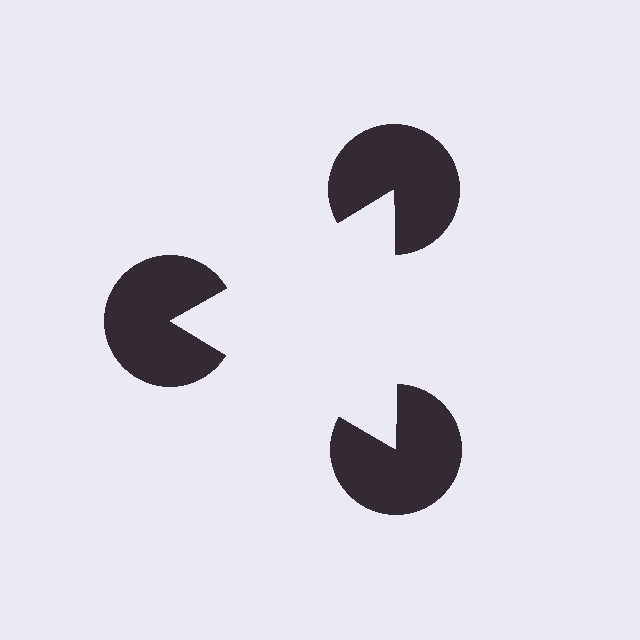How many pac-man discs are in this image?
There are 3 — one at each vertex of the illusory triangle.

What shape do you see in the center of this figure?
An illusory triangle — its edges are inferred from the aligned wedge cuts in the pac-man discs, not physically drawn.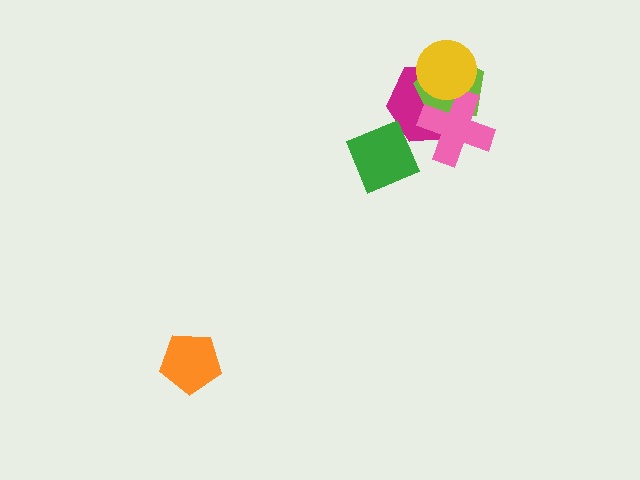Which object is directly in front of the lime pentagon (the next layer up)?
The pink cross is directly in front of the lime pentagon.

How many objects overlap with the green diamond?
1 object overlaps with the green diamond.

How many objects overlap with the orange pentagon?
0 objects overlap with the orange pentagon.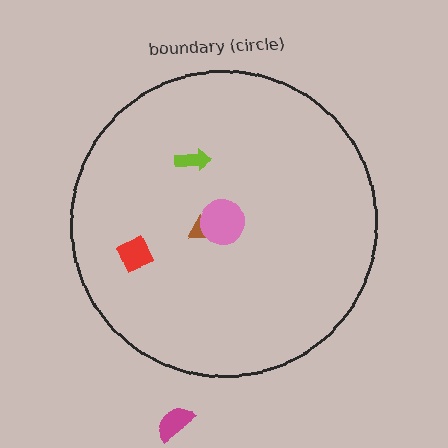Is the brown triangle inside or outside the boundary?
Inside.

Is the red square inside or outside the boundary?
Inside.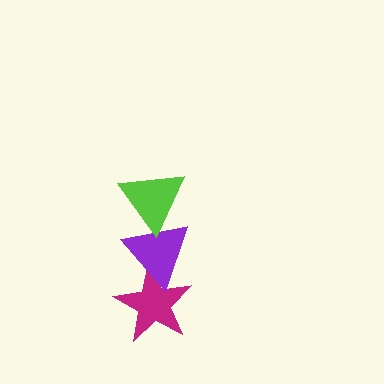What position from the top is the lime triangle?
The lime triangle is 1st from the top.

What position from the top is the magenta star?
The magenta star is 3rd from the top.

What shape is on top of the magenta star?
The purple triangle is on top of the magenta star.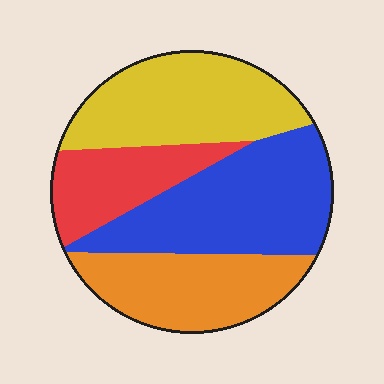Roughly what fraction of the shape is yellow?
Yellow takes up about one quarter (1/4) of the shape.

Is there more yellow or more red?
Yellow.